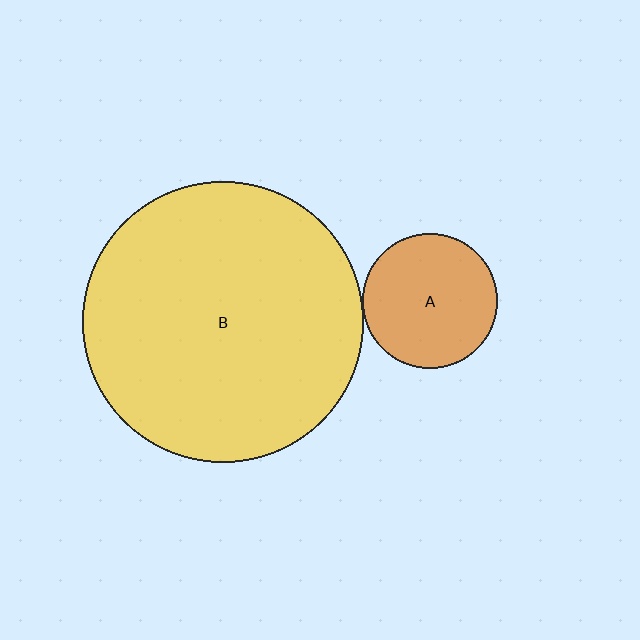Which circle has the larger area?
Circle B (yellow).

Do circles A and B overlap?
Yes.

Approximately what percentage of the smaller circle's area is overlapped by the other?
Approximately 5%.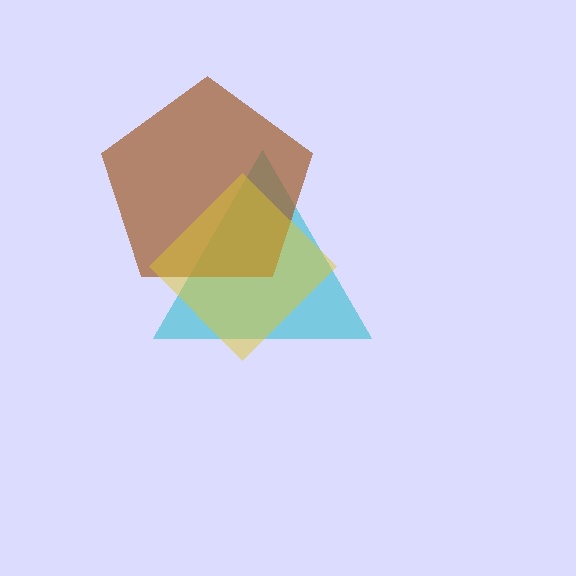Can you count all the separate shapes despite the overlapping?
Yes, there are 3 separate shapes.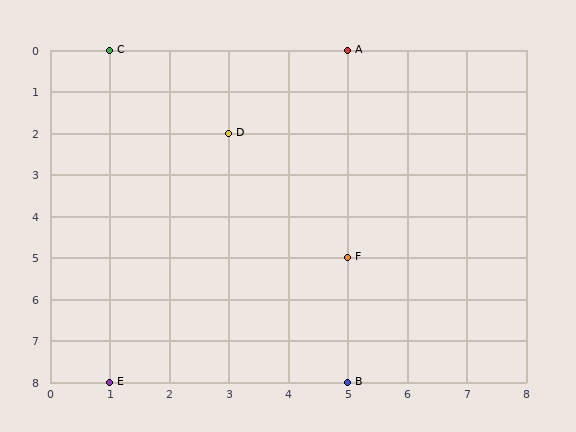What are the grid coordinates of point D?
Point D is at grid coordinates (3, 2).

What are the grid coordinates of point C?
Point C is at grid coordinates (1, 0).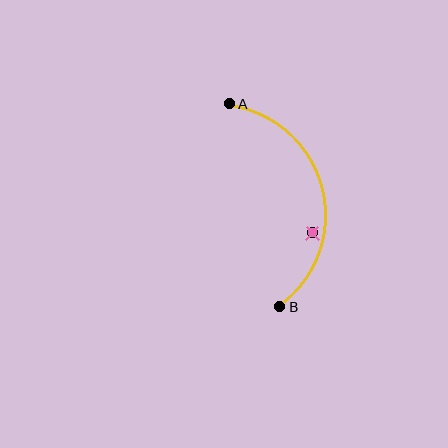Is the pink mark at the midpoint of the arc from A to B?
No — the pink mark does not lie on the arc at all. It sits slightly inside the curve.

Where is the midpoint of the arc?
The arc midpoint is the point on the curve farthest from the straight line joining A and B. It sits to the right of that line.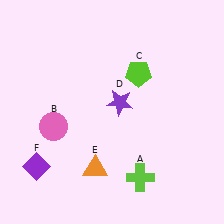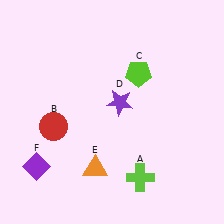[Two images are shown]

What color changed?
The circle (B) changed from pink in Image 1 to red in Image 2.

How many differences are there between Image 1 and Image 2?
There is 1 difference between the two images.